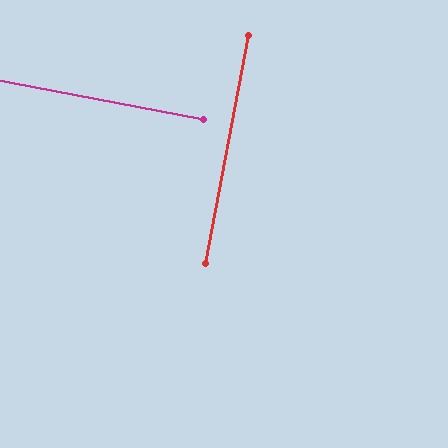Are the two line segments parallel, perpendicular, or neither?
Perpendicular — they meet at approximately 90°.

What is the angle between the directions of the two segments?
Approximately 90 degrees.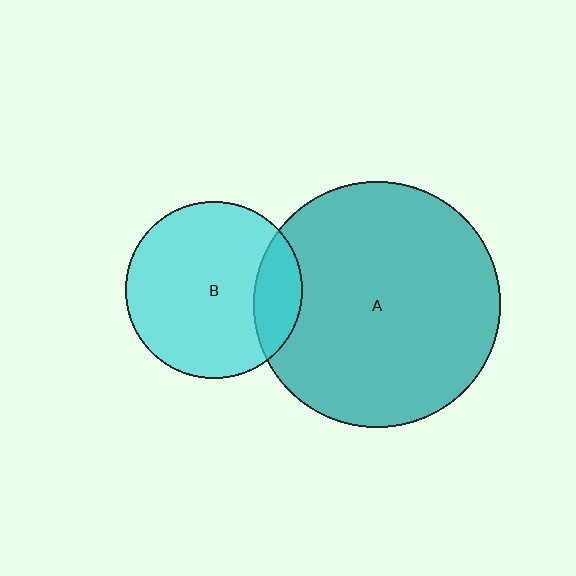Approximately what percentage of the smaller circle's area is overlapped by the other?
Approximately 20%.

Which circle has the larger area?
Circle A (teal).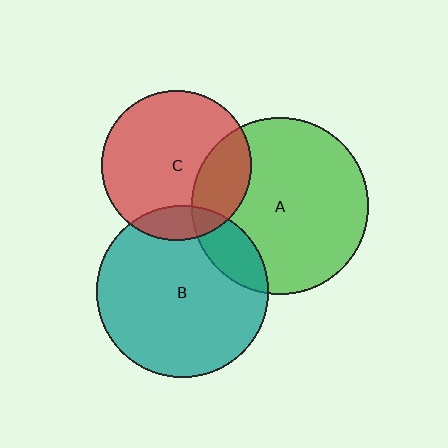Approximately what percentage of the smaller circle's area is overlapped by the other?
Approximately 25%.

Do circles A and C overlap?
Yes.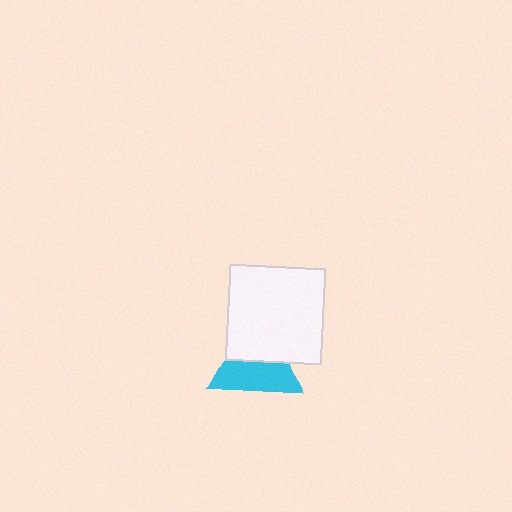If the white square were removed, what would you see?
You would see the complete cyan triangle.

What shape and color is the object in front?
The object in front is a white square.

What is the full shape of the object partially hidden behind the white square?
The partially hidden object is a cyan triangle.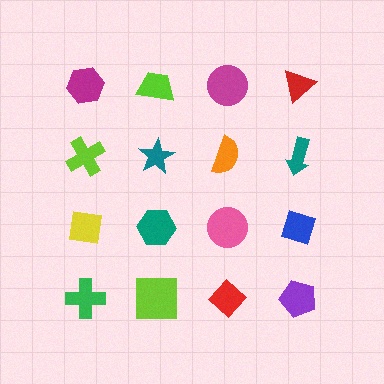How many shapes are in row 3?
4 shapes.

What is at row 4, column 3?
A red diamond.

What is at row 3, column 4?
A blue diamond.